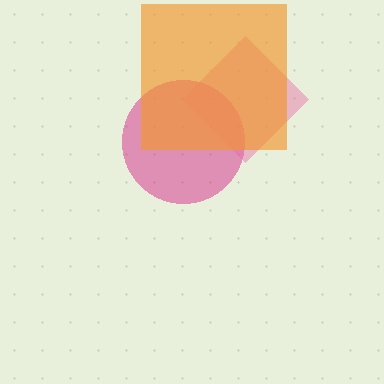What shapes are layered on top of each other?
The layered shapes are: a magenta circle, a pink diamond, an orange square.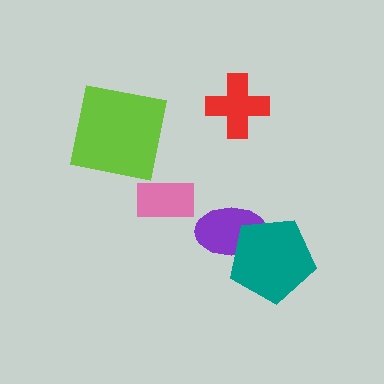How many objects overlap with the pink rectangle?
0 objects overlap with the pink rectangle.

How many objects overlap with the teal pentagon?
1 object overlaps with the teal pentagon.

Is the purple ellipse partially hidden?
Yes, it is partially covered by another shape.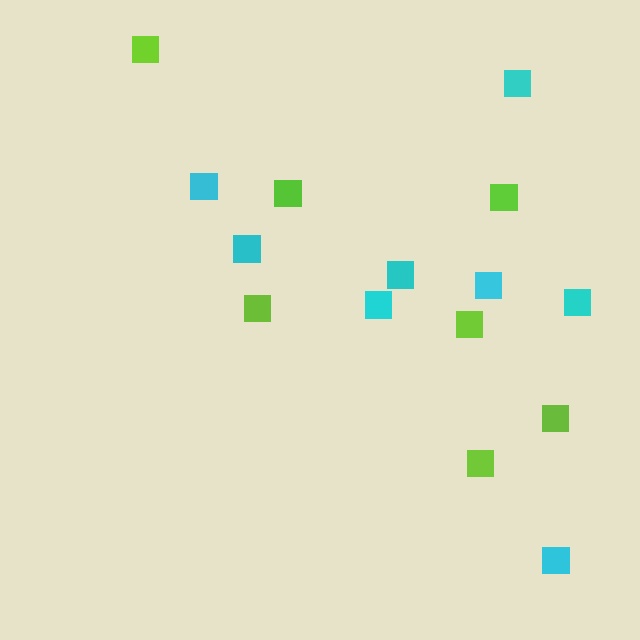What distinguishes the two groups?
There are 2 groups: one group of lime squares (7) and one group of cyan squares (8).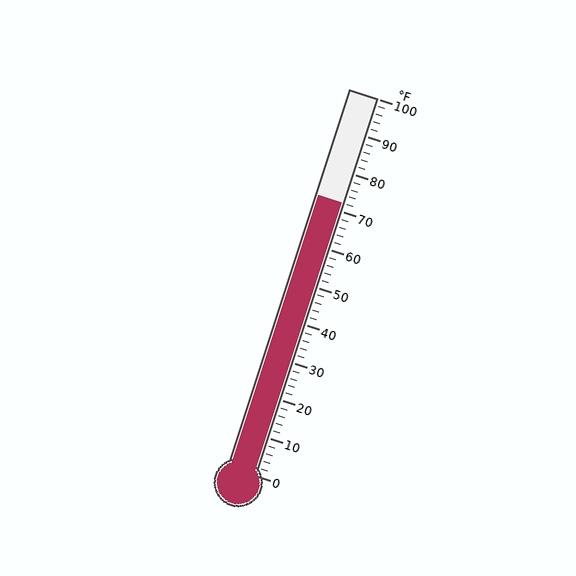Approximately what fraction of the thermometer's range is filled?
The thermometer is filled to approximately 70% of its range.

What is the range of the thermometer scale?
The thermometer scale ranges from 0°F to 100°F.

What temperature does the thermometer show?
The thermometer shows approximately 72°F.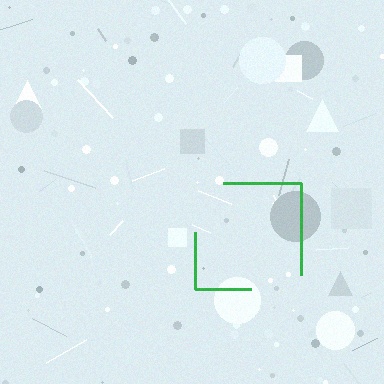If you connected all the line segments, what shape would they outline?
They would outline a square.